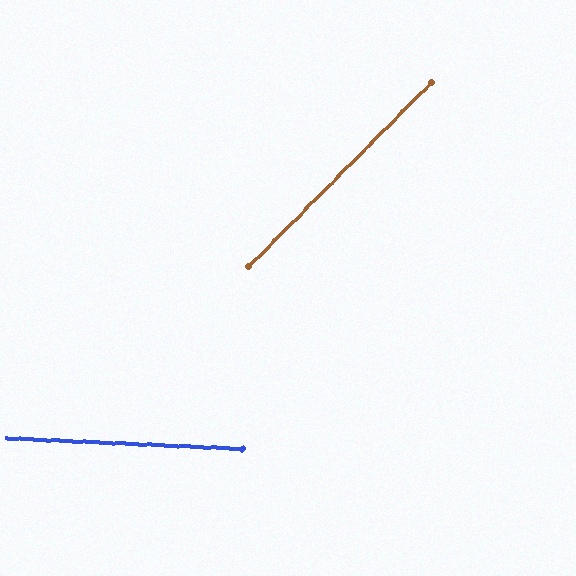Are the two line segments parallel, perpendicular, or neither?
Neither parallel nor perpendicular — they differ by about 48°.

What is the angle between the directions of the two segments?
Approximately 48 degrees.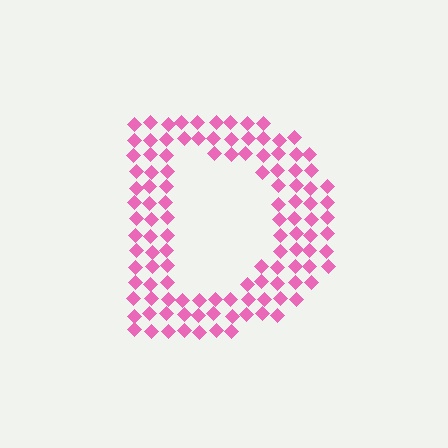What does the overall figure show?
The overall figure shows the letter D.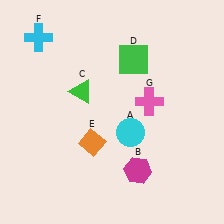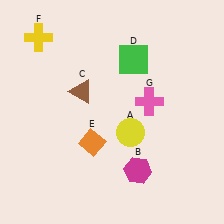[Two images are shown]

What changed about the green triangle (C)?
In Image 1, C is green. In Image 2, it changed to brown.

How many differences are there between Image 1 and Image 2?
There are 3 differences between the two images.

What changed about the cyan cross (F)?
In Image 1, F is cyan. In Image 2, it changed to yellow.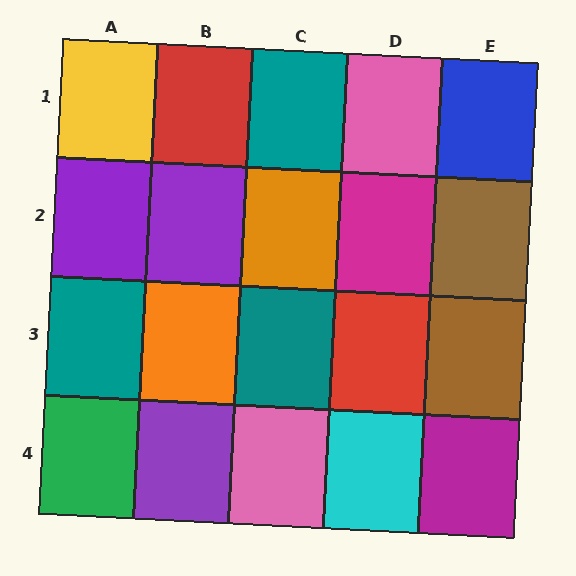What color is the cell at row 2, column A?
Purple.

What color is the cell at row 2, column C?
Orange.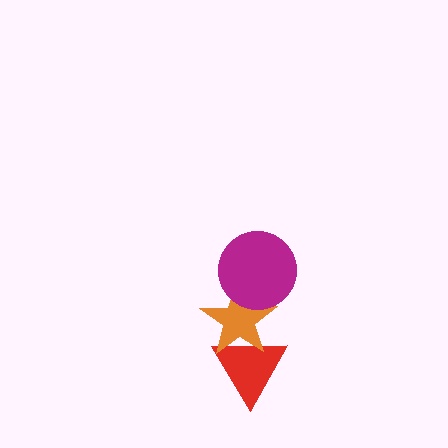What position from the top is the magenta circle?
The magenta circle is 1st from the top.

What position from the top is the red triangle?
The red triangle is 3rd from the top.